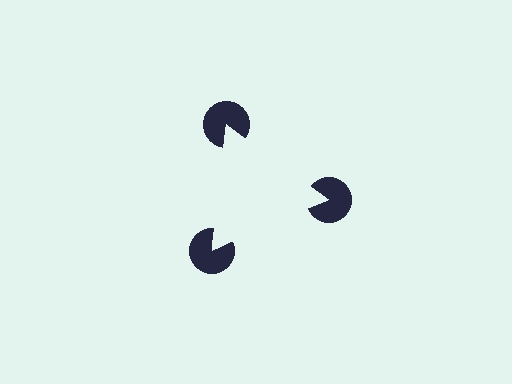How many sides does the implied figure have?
3 sides.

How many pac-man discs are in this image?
There are 3 — one at each vertex of the illusory triangle.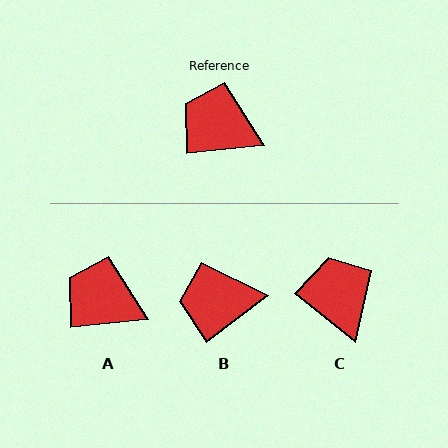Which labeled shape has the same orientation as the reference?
A.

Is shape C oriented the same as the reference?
No, it is off by about 45 degrees.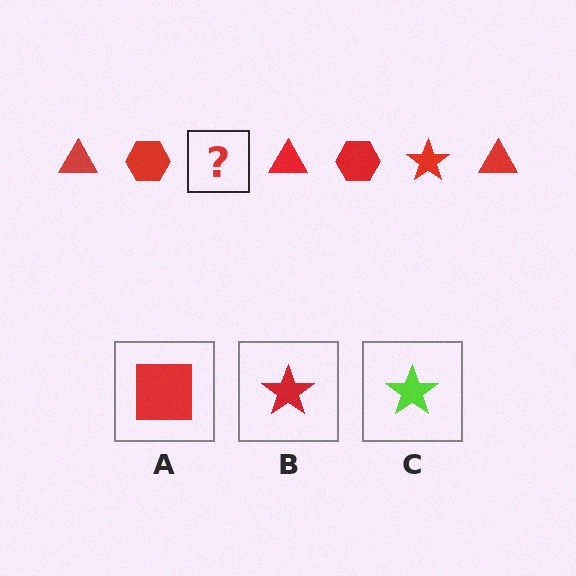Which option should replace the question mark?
Option B.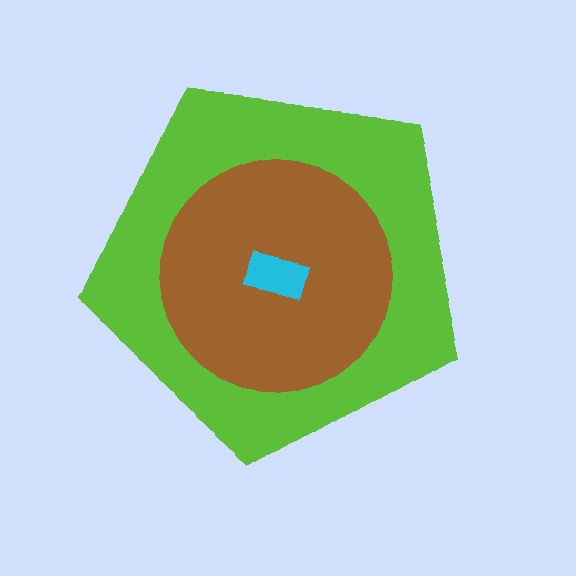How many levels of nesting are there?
3.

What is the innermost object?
The cyan rectangle.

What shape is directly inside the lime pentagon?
The brown circle.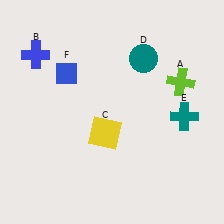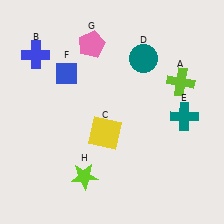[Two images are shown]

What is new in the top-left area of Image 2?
A pink pentagon (G) was added in the top-left area of Image 2.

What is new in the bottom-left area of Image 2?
A lime star (H) was added in the bottom-left area of Image 2.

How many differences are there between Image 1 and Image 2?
There are 2 differences between the two images.